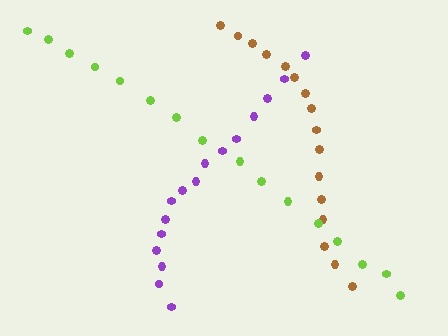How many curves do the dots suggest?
There are 3 distinct paths.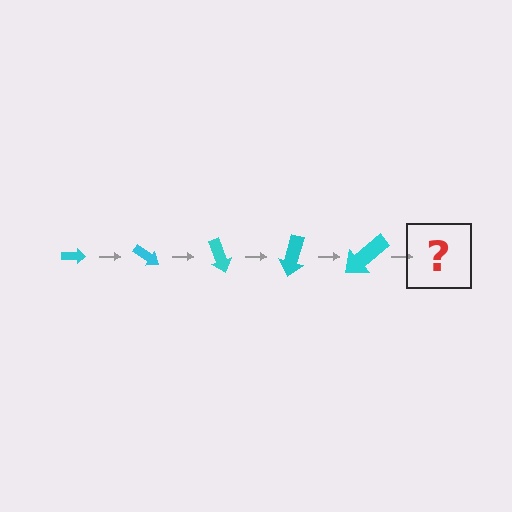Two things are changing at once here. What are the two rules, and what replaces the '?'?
The two rules are that the arrow grows larger each step and it rotates 35 degrees each step. The '?' should be an arrow, larger than the previous one and rotated 175 degrees from the start.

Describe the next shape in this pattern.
It should be an arrow, larger than the previous one and rotated 175 degrees from the start.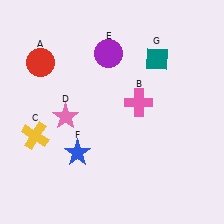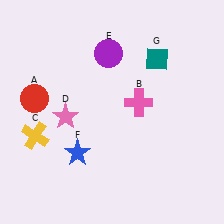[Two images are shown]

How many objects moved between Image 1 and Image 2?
1 object moved between the two images.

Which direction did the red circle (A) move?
The red circle (A) moved down.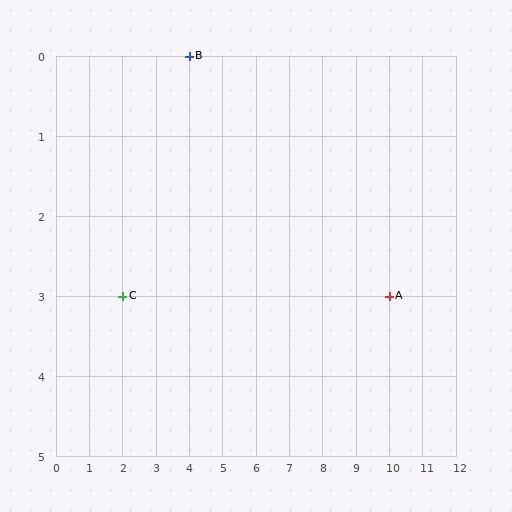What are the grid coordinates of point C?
Point C is at grid coordinates (2, 3).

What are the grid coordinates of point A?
Point A is at grid coordinates (10, 3).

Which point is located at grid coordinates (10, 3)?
Point A is at (10, 3).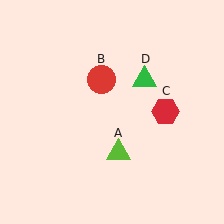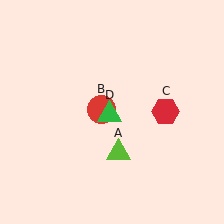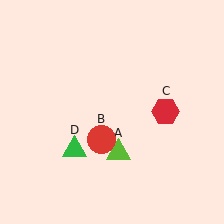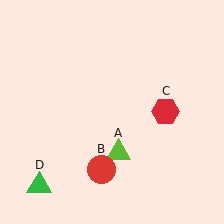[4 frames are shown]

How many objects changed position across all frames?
2 objects changed position: red circle (object B), green triangle (object D).